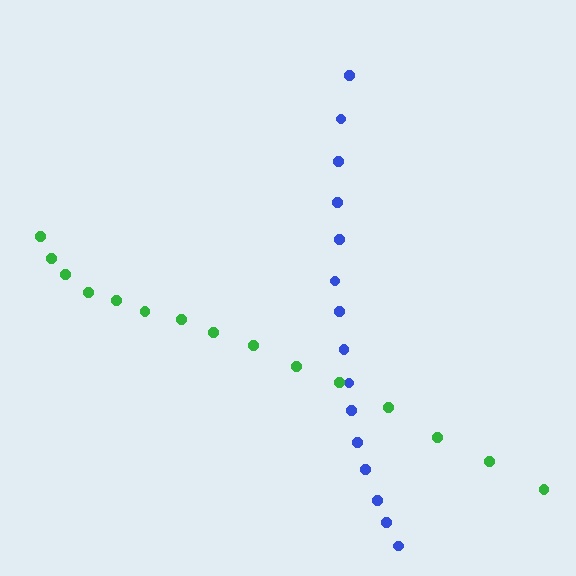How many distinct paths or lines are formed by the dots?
There are 2 distinct paths.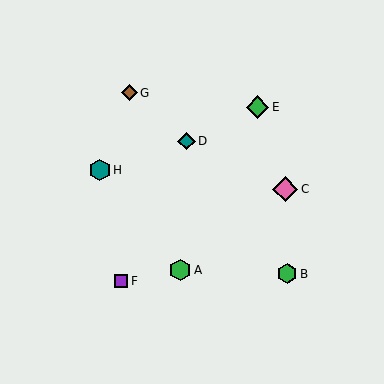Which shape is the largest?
The pink diamond (labeled C) is the largest.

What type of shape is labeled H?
Shape H is a teal hexagon.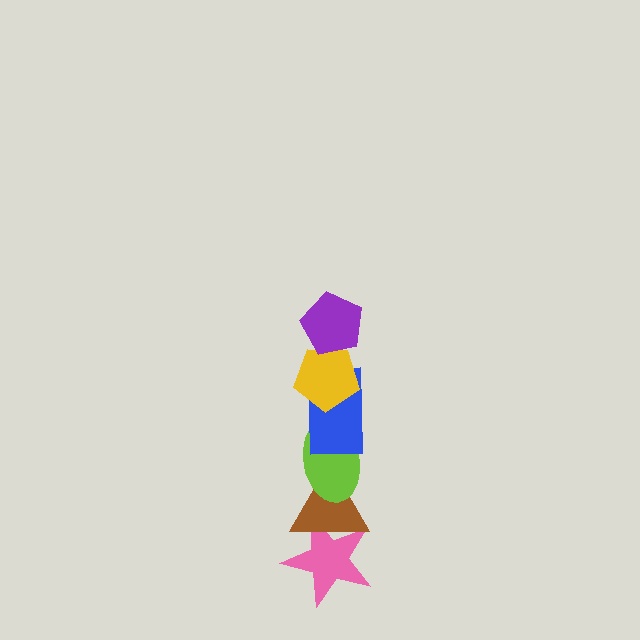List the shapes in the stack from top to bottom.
From top to bottom: the purple pentagon, the yellow pentagon, the blue rectangle, the lime ellipse, the brown triangle, the pink star.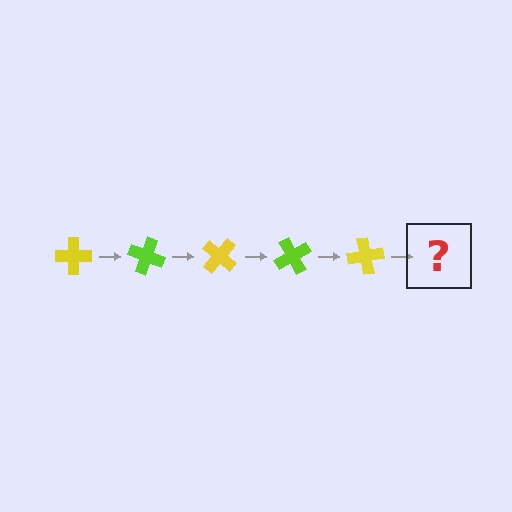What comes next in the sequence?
The next element should be a lime cross, rotated 100 degrees from the start.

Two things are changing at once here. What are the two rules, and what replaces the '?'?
The two rules are that it rotates 20 degrees each step and the color cycles through yellow and lime. The '?' should be a lime cross, rotated 100 degrees from the start.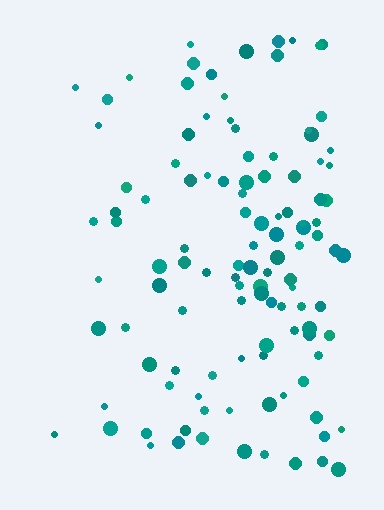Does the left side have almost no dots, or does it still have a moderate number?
Still a moderate number, just noticeably fewer than the right.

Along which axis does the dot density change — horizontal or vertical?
Horizontal.